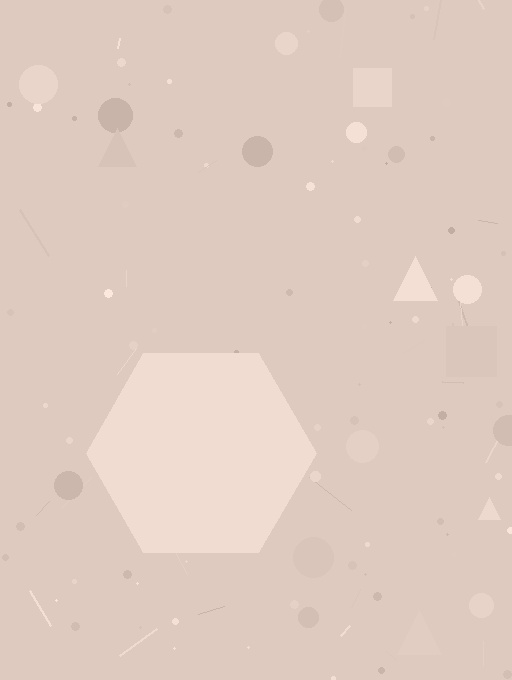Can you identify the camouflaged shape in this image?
The camouflaged shape is a hexagon.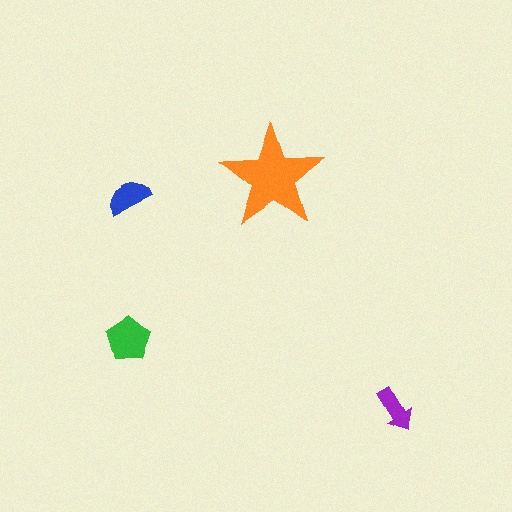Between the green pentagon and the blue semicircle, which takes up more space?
The green pentagon.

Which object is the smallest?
The purple arrow.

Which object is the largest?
The orange star.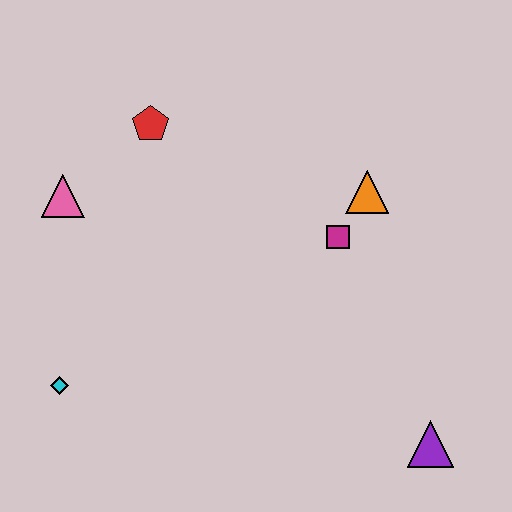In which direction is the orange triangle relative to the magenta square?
The orange triangle is above the magenta square.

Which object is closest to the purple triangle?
The magenta square is closest to the purple triangle.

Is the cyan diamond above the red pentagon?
No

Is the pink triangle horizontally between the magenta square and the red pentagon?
No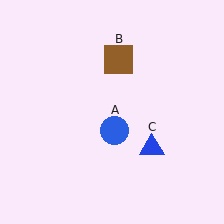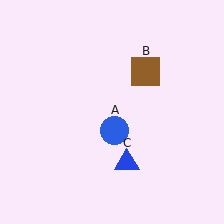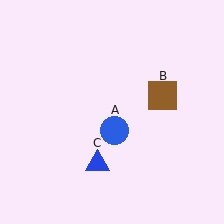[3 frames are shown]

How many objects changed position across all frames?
2 objects changed position: brown square (object B), blue triangle (object C).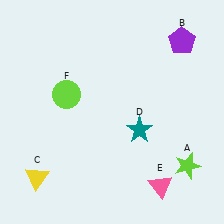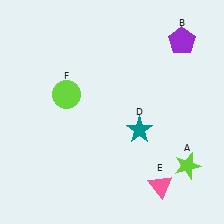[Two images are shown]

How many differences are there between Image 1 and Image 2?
There is 1 difference between the two images.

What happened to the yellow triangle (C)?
The yellow triangle (C) was removed in Image 2. It was in the bottom-left area of Image 1.